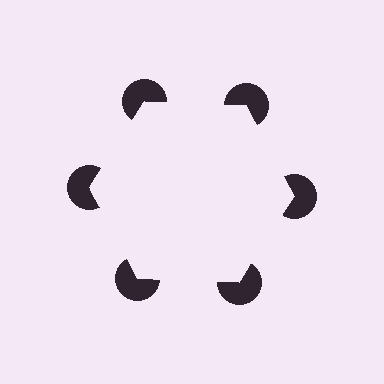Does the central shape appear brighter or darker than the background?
It typically appears slightly brighter than the background, even though no actual brightness change is drawn.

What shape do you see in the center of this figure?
An illusory hexagon — its edges are inferred from the aligned wedge cuts in the pac-man discs, not physically drawn.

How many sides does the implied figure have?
6 sides.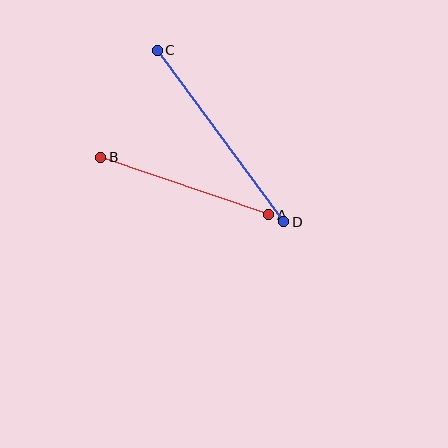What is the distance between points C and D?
The distance is approximately 213 pixels.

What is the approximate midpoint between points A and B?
The midpoint is at approximately (185, 186) pixels.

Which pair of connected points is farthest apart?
Points C and D are farthest apart.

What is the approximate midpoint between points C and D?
The midpoint is at approximately (220, 136) pixels.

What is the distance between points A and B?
The distance is approximately 177 pixels.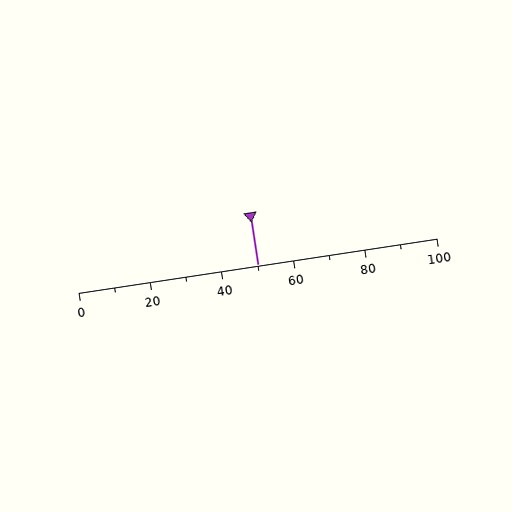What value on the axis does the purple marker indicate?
The marker indicates approximately 50.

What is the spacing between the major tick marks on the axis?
The major ticks are spaced 20 apart.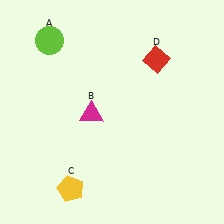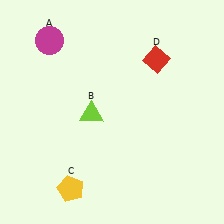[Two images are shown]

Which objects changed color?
A changed from lime to magenta. B changed from magenta to lime.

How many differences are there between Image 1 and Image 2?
There are 2 differences between the two images.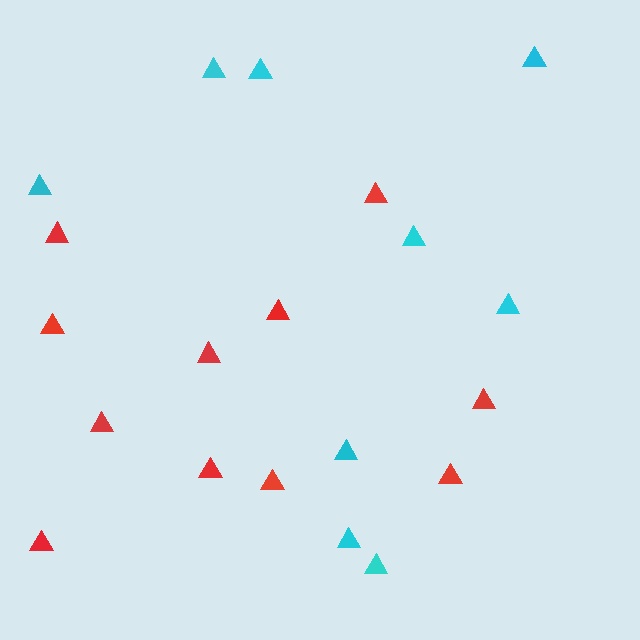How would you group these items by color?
There are 2 groups: one group of red triangles (11) and one group of cyan triangles (9).